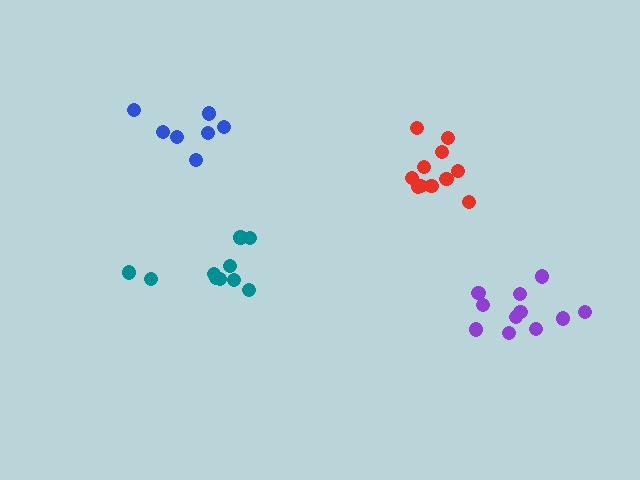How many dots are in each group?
Group 1: 11 dots, Group 2: 11 dots, Group 3: 10 dots, Group 4: 7 dots (39 total).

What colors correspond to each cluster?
The clusters are colored: purple, red, teal, blue.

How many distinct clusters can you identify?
There are 4 distinct clusters.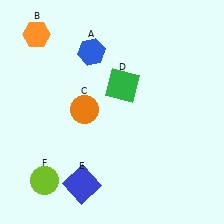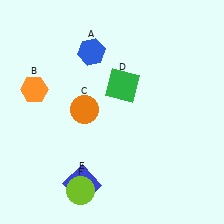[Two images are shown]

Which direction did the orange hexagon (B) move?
The orange hexagon (B) moved down.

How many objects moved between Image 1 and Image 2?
2 objects moved between the two images.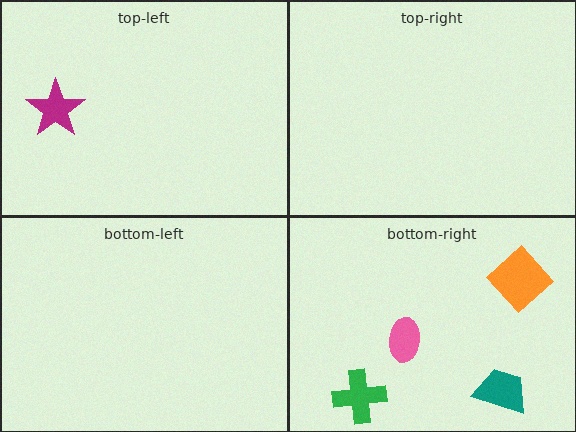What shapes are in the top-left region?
The magenta star.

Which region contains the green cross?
The bottom-right region.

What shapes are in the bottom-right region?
The teal trapezoid, the pink ellipse, the orange diamond, the green cross.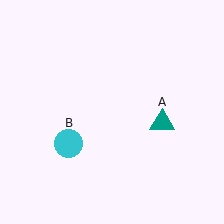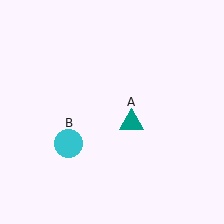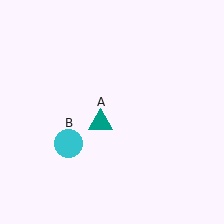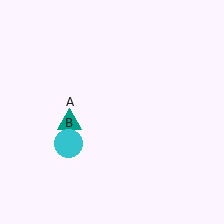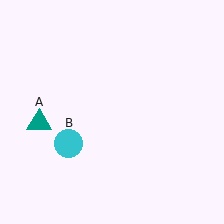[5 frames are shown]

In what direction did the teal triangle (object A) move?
The teal triangle (object A) moved left.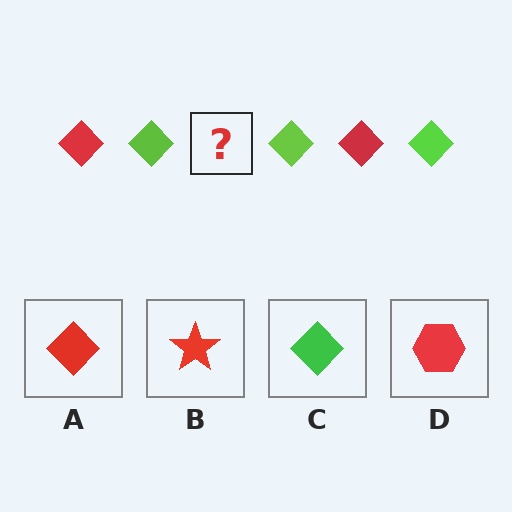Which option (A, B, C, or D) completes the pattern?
A.